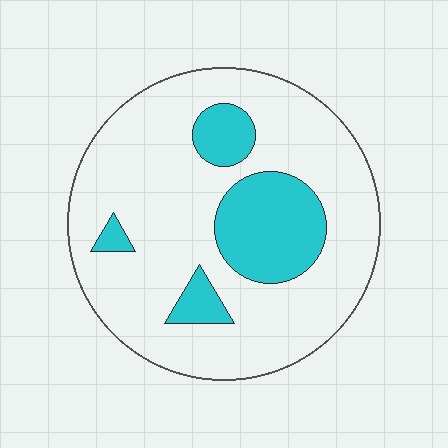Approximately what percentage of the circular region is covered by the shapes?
Approximately 20%.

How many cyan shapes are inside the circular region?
4.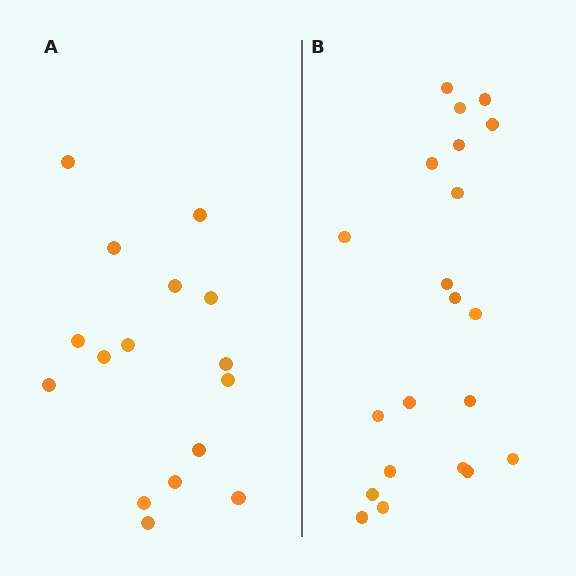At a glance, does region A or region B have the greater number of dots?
Region B (the right region) has more dots.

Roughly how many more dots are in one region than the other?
Region B has about 5 more dots than region A.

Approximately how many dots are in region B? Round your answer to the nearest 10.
About 20 dots. (The exact count is 21, which rounds to 20.)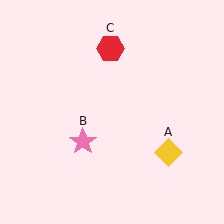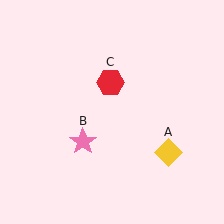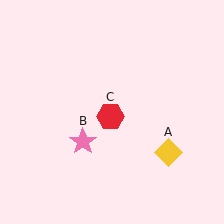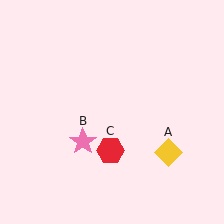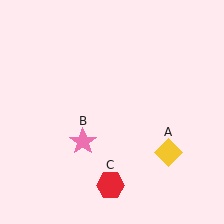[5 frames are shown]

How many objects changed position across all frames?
1 object changed position: red hexagon (object C).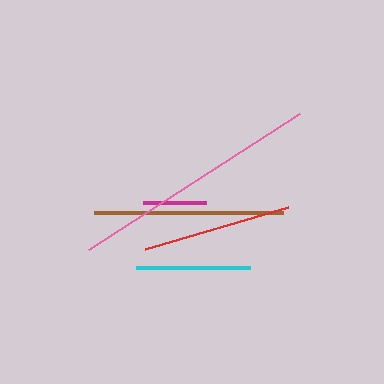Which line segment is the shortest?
The magenta line is the shortest at approximately 63 pixels.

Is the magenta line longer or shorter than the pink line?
The pink line is longer than the magenta line.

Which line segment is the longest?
The pink line is the longest at approximately 251 pixels.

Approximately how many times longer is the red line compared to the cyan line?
The red line is approximately 1.3 times the length of the cyan line.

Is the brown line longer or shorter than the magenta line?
The brown line is longer than the magenta line.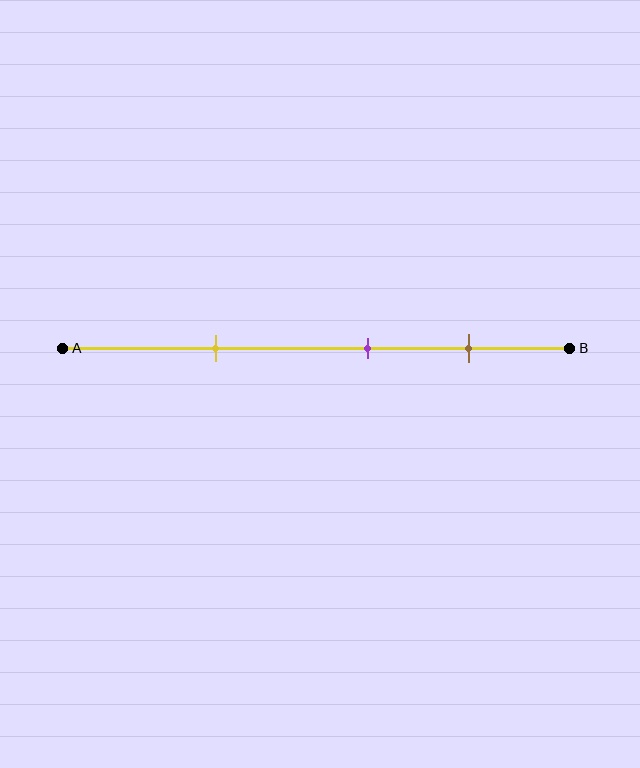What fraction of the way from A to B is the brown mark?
The brown mark is approximately 80% (0.8) of the way from A to B.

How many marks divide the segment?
There are 3 marks dividing the segment.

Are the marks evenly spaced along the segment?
Yes, the marks are approximately evenly spaced.